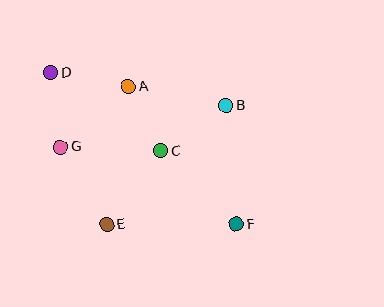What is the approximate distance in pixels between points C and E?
The distance between C and E is approximately 91 pixels.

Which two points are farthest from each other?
Points D and F are farthest from each other.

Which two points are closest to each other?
Points A and C are closest to each other.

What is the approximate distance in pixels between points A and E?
The distance between A and E is approximately 139 pixels.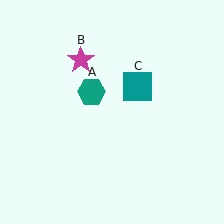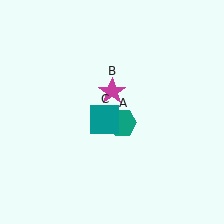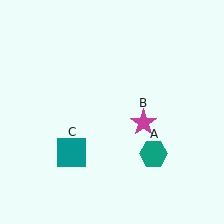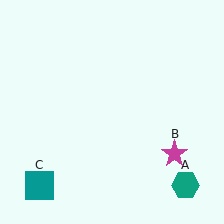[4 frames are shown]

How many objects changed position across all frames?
3 objects changed position: teal hexagon (object A), magenta star (object B), teal square (object C).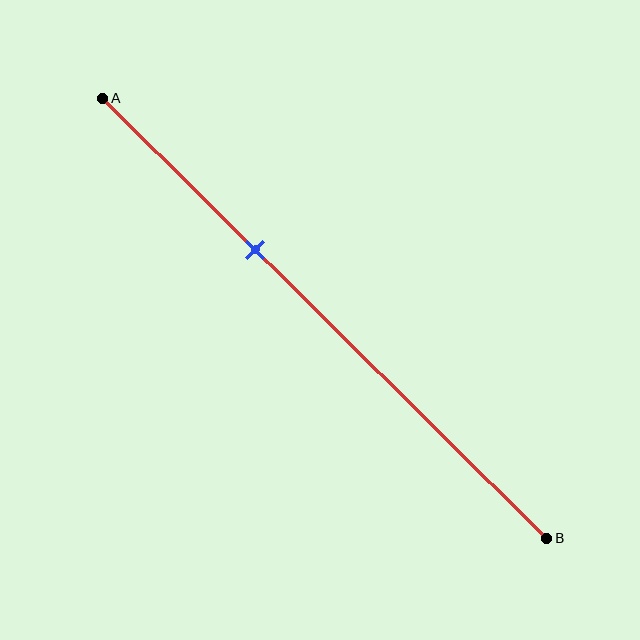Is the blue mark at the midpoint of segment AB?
No, the mark is at about 35% from A, not at the 50% midpoint.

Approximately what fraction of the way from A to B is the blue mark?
The blue mark is approximately 35% of the way from A to B.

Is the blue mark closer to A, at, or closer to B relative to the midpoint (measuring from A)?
The blue mark is closer to point A than the midpoint of segment AB.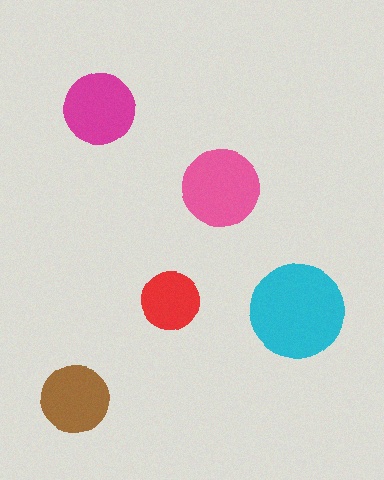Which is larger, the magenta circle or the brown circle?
The magenta one.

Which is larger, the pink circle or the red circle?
The pink one.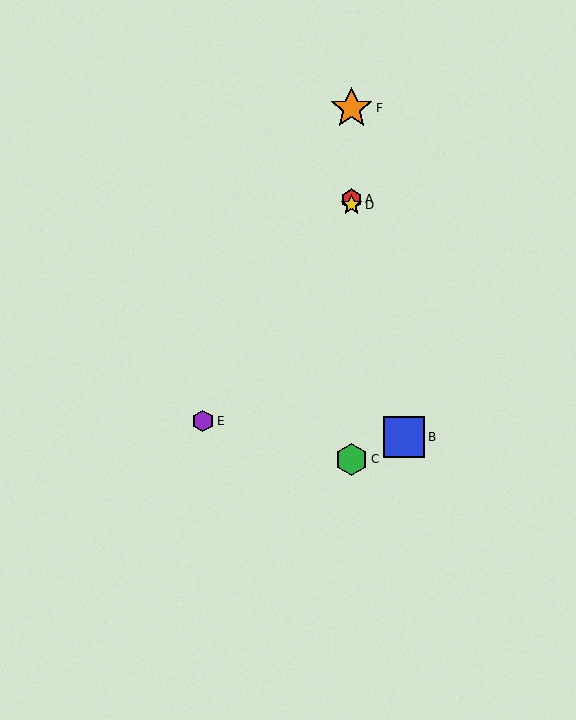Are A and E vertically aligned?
No, A is at x≈351 and E is at x≈203.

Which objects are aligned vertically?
Objects A, C, D, F are aligned vertically.